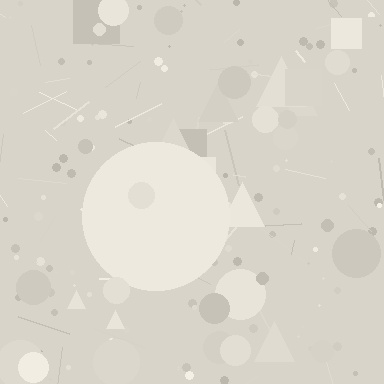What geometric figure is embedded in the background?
A circle is embedded in the background.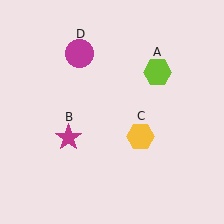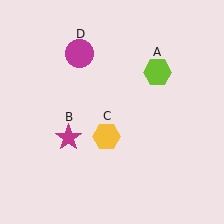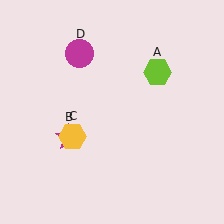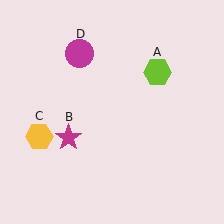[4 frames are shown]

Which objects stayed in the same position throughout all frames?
Lime hexagon (object A) and magenta star (object B) and magenta circle (object D) remained stationary.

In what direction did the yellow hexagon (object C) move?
The yellow hexagon (object C) moved left.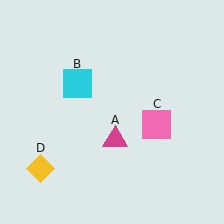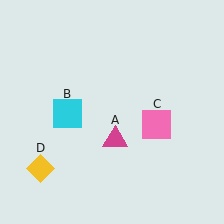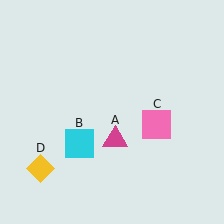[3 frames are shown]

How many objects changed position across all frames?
1 object changed position: cyan square (object B).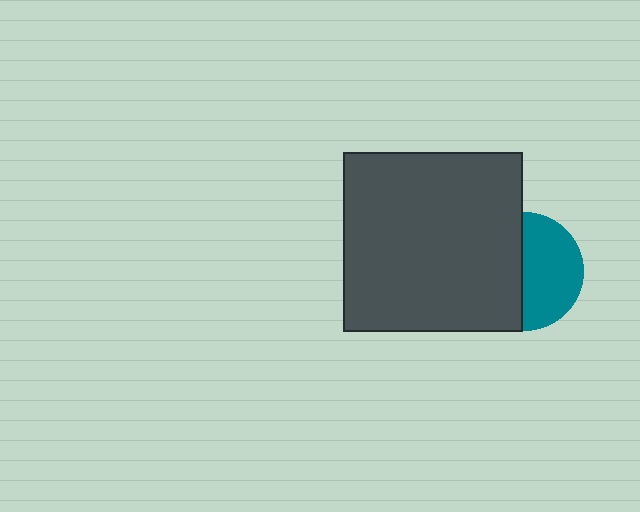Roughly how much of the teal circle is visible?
About half of it is visible (roughly 51%).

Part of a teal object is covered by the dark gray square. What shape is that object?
It is a circle.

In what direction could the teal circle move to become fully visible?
The teal circle could move right. That would shift it out from behind the dark gray square entirely.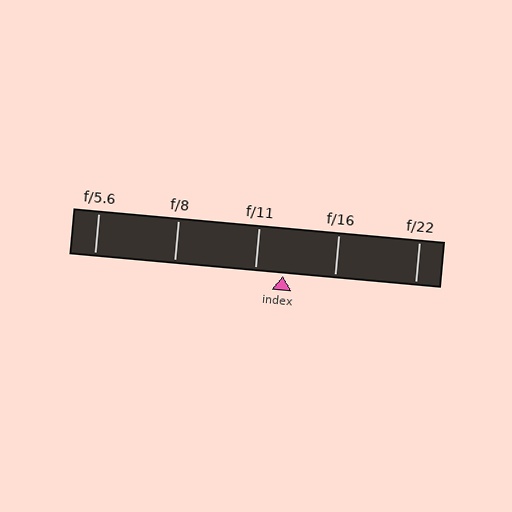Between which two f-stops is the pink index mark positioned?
The index mark is between f/11 and f/16.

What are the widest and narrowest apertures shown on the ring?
The widest aperture shown is f/5.6 and the narrowest is f/22.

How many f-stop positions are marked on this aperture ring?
There are 5 f-stop positions marked.